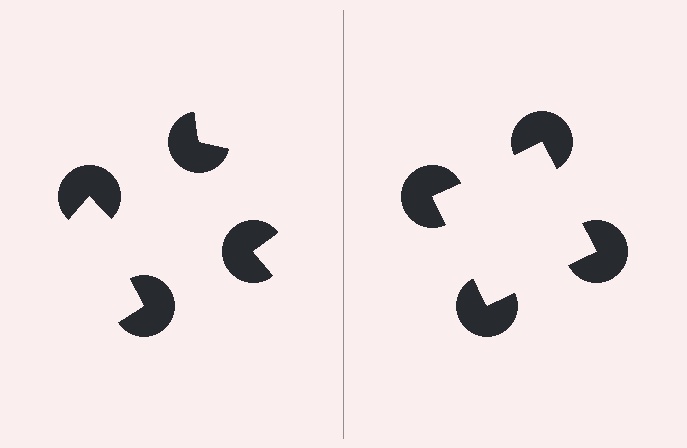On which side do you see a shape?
An illusory square appears on the right side. On the left side the wedge cuts are rotated, so no coherent shape forms.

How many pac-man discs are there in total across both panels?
8 — 4 on each side.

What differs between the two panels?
The pac-man discs are positioned identically on both sides; only the wedge orientations differ. On the right they align to a square; on the left they are misaligned.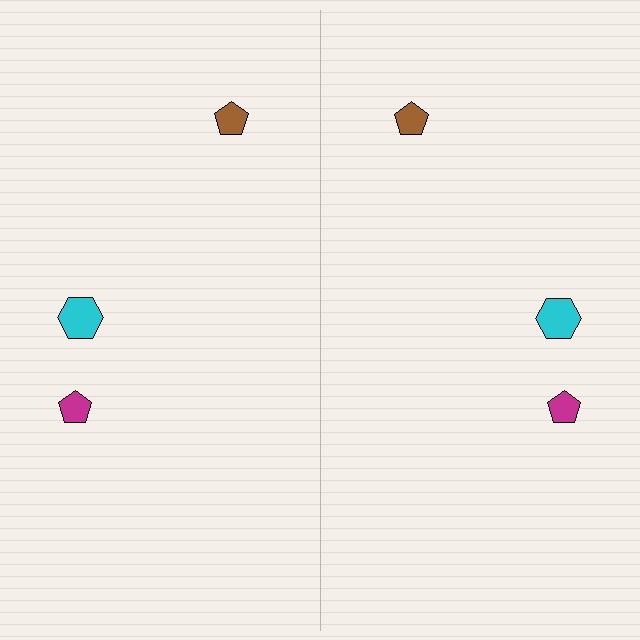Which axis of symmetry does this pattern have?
The pattern has a vertical axis of symmetry running through the center of the image.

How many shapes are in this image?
There are 6 shapes in this image.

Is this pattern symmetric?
Yes, this pattern has bilateral (reflection) symmetry.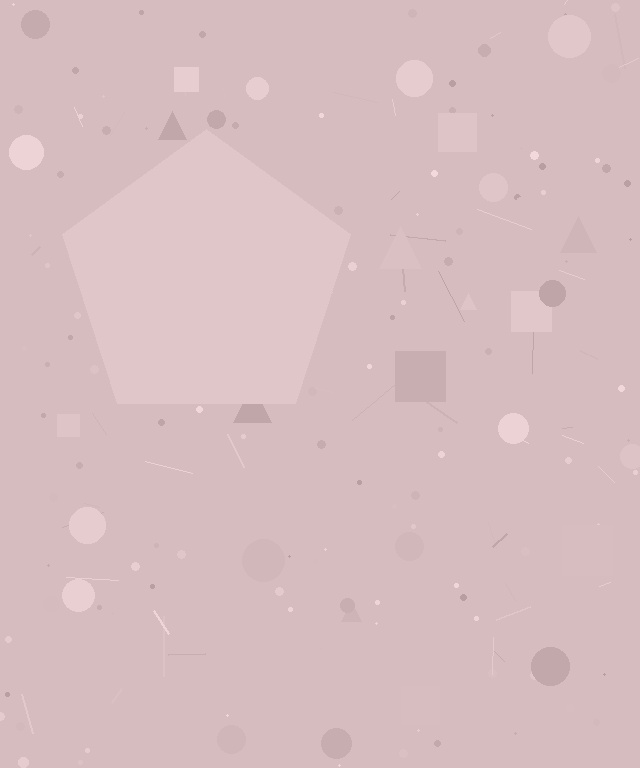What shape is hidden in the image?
A pentagon is hidden in the image.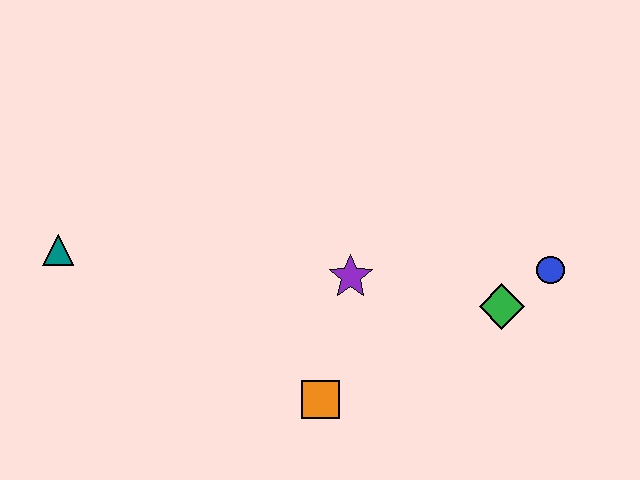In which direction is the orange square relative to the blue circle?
The orange square is to the left of the blue circle.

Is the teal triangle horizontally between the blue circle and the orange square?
No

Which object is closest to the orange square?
The purple star is closest to the orange square.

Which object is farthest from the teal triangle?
The blue circle is farthest from the teal triangle.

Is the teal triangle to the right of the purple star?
No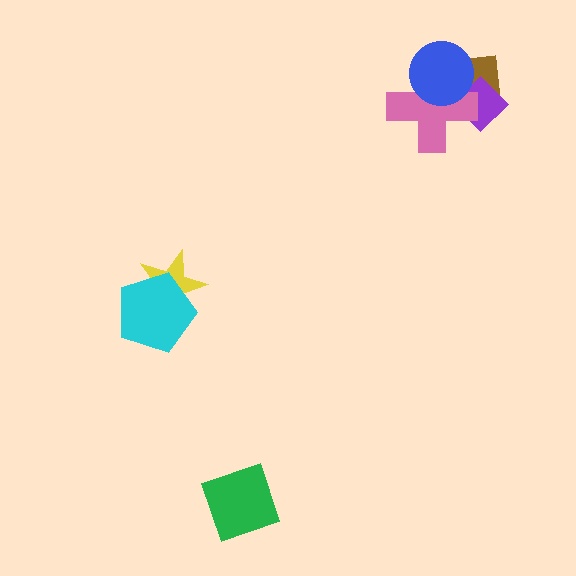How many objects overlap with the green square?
0 objects overlap with the green square.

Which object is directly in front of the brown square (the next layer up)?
The purple diamond is directly in front of the brown square.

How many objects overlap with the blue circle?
3 objects overlap with the blue circle.